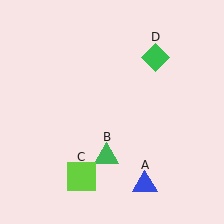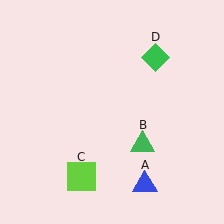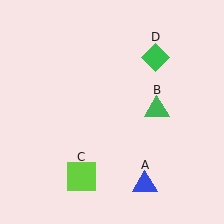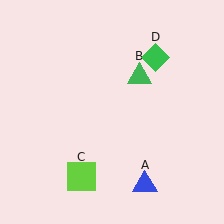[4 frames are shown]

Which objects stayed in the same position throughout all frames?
Blue triangle (object A) and lime square (object C) and green diamond (object D) remained stationary.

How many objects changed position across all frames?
1 object changed position: green triangle (object B).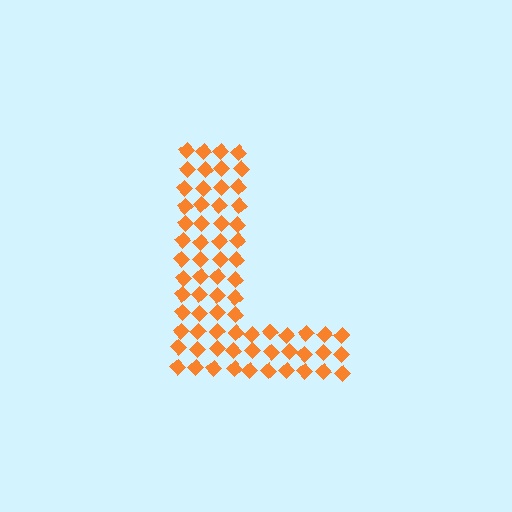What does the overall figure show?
The overall figure shows the letter L.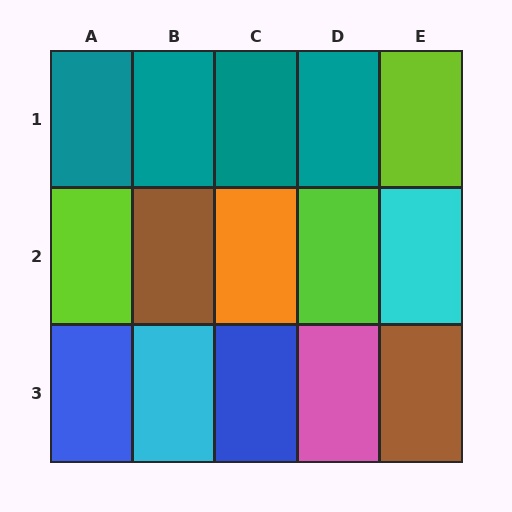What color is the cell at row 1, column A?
Teal.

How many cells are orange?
1 cell is orange.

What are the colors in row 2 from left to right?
Lime, brown, orange, lime, cyan.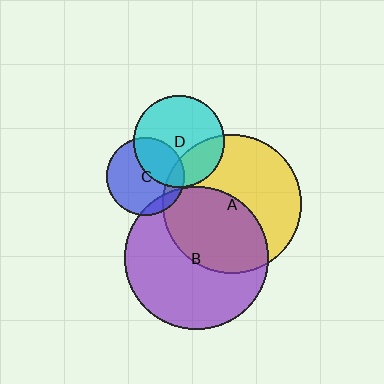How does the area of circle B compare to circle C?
Approximately 3.4 times.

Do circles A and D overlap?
Yes.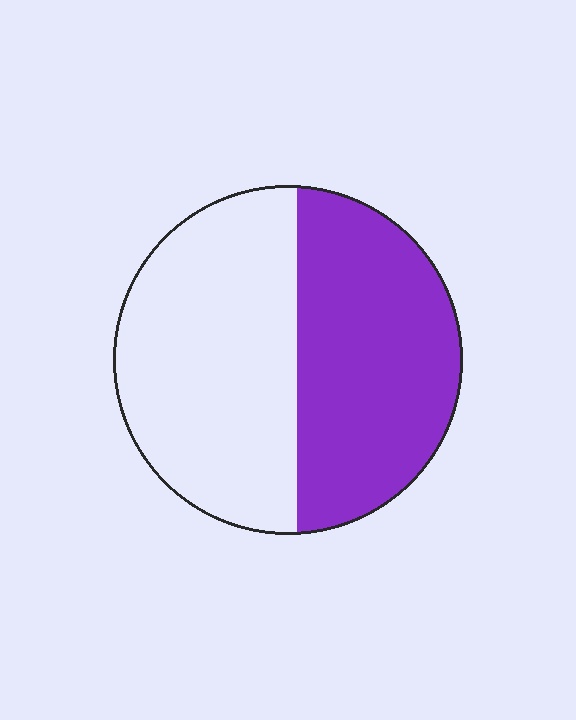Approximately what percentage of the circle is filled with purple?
Approximately 45%.